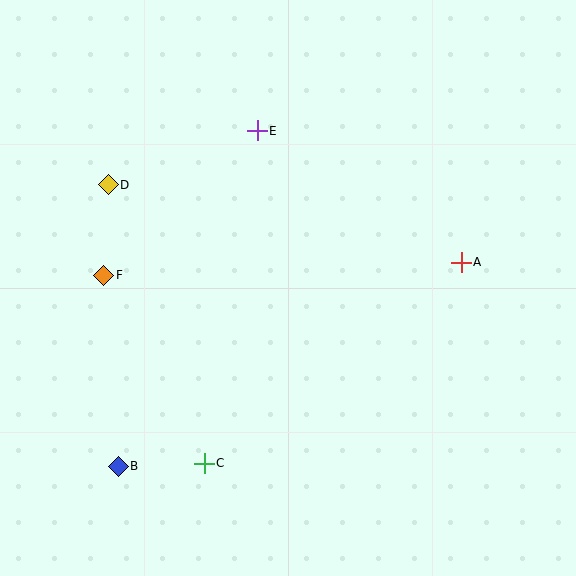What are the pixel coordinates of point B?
Point B is at (118, 466).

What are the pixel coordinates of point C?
Point C is at (204, 463).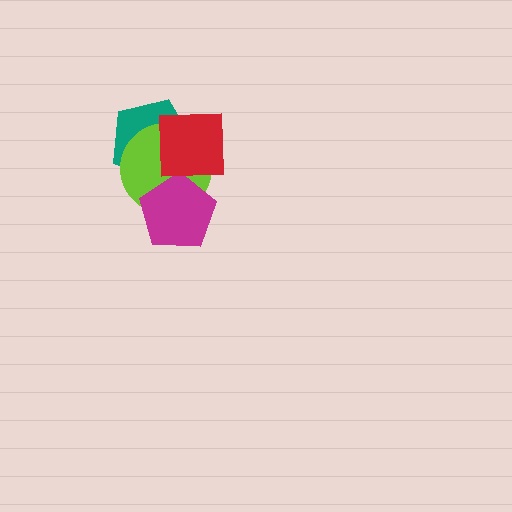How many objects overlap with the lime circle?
3 objects overlap with the lime circle.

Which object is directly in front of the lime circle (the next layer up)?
The magenta pentagon is directly in front of the lime circle.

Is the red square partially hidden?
No, no other shape covers it.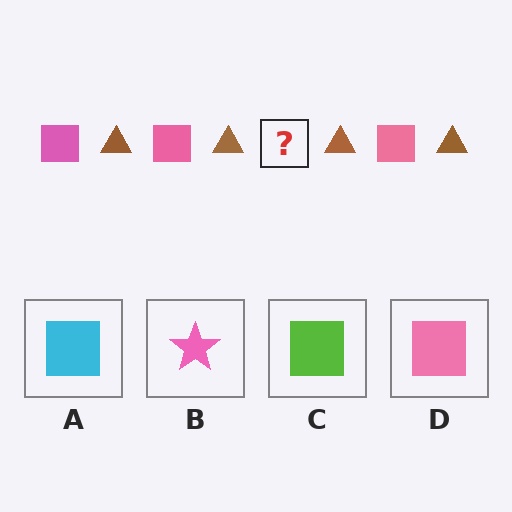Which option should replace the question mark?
Option D.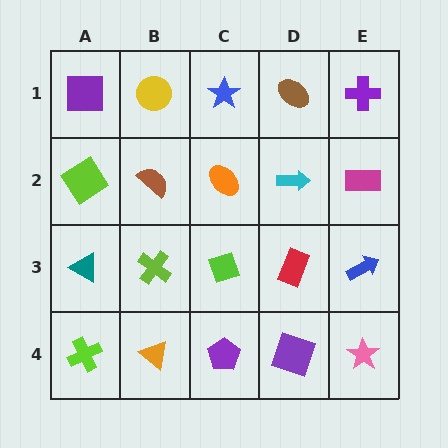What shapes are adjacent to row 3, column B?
A brown semicircle (row 2, column B), an orange triangle (row 4, column B), a teal triangle (row 3, column A), a lime diamond (row 3, column C).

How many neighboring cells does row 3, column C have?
4.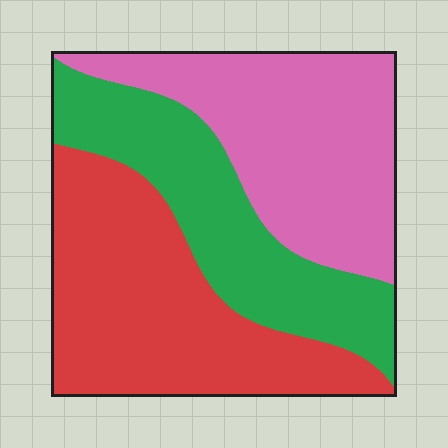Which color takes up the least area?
Green, at roughly 30%.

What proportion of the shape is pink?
Pink covers about 35% of the shape.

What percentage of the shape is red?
Red covers roughly 40% of the shape.